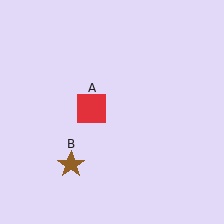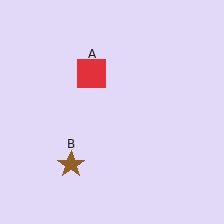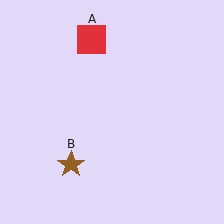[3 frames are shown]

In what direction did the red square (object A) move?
The red square (object A) moved up.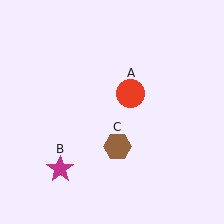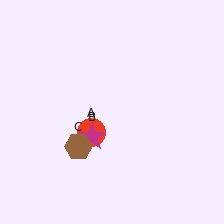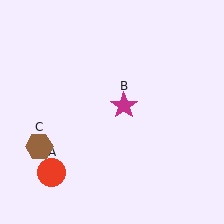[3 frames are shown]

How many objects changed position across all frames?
3 objects changed position: red circle (object A), magenta star (object B), brown hexagon (object C).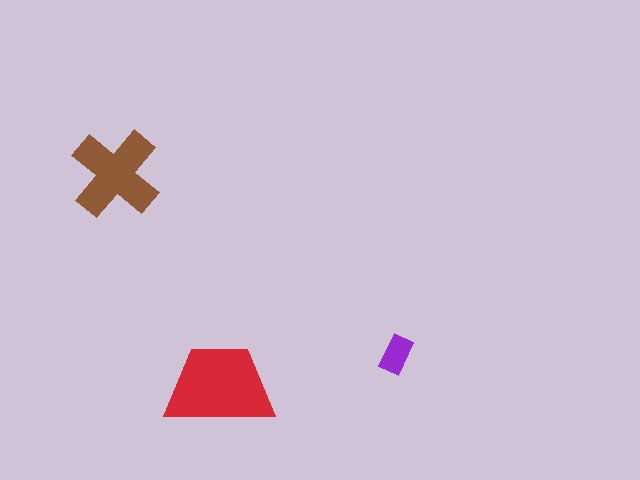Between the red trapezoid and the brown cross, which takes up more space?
The red trapezoid.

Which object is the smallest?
The purple rectangle.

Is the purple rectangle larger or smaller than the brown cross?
Smaller.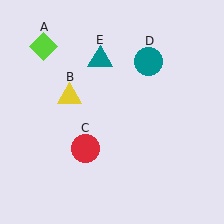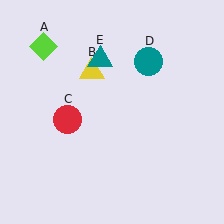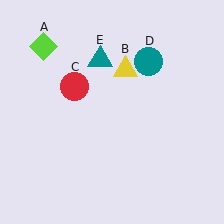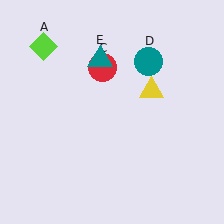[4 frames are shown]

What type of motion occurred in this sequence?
The yellow triangle (object B), red circle (object C) rotated clockwise around the center of the scene.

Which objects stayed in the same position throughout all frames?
Lime diamond (object A) and teal circle (object D) and teal triangle (object E) remained stationary.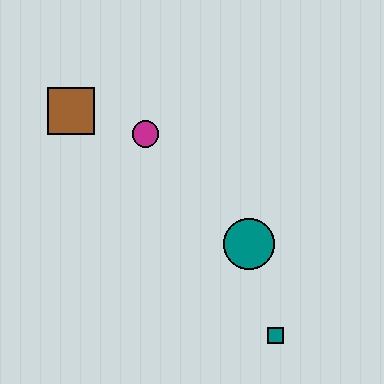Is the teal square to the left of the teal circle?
No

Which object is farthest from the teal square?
The brown square is farthest from the teal square.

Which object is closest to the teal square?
The teal circle is closest to the teal square.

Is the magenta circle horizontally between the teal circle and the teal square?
No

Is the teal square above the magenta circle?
No